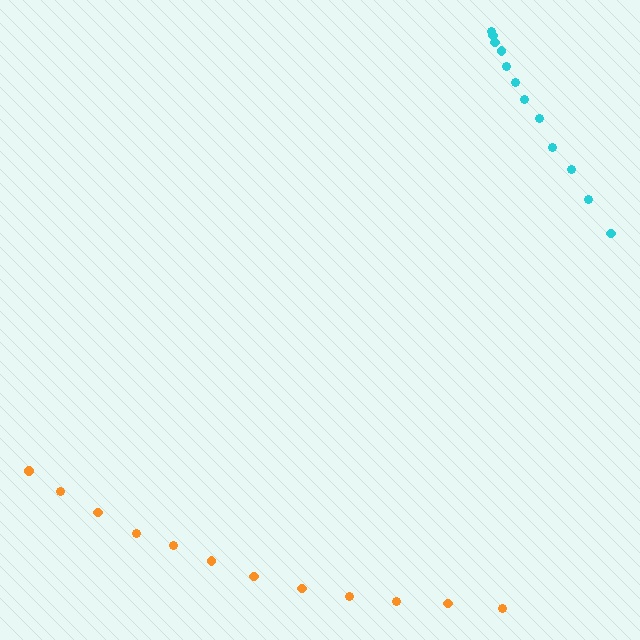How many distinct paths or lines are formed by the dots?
There are 2 distinct paths.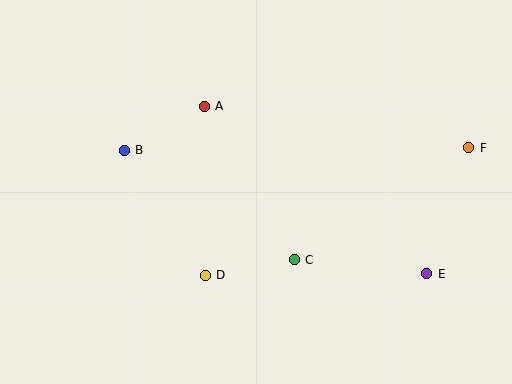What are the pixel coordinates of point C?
Point C is at (294, 260).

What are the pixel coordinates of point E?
Point E is at (427, 274).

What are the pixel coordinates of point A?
Point A is at (204, 106).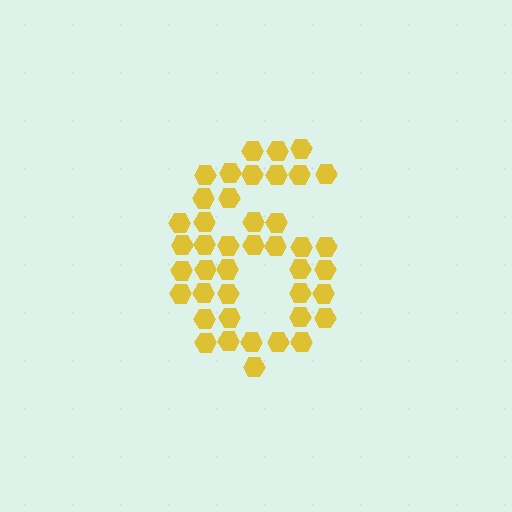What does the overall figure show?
The overall figure shows the digit 6.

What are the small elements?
The small elements are hexagons.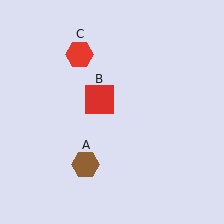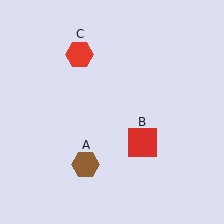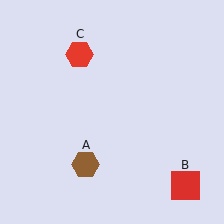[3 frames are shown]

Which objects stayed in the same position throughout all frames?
Brown hexagon (object A) and red hexagon (object C) remained stationary.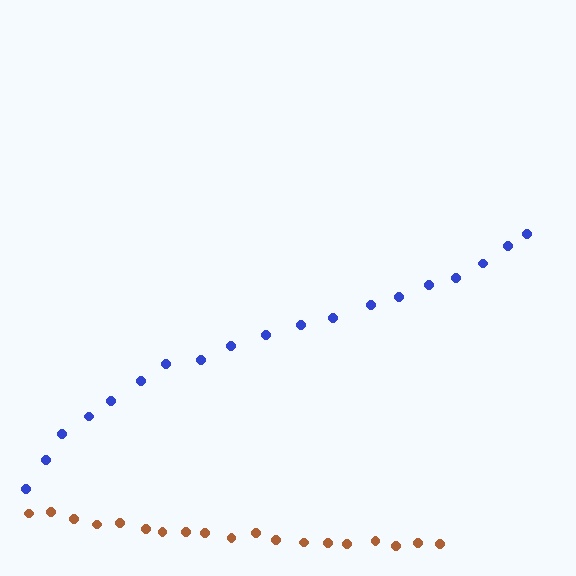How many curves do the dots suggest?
There are 2 distinct paths.